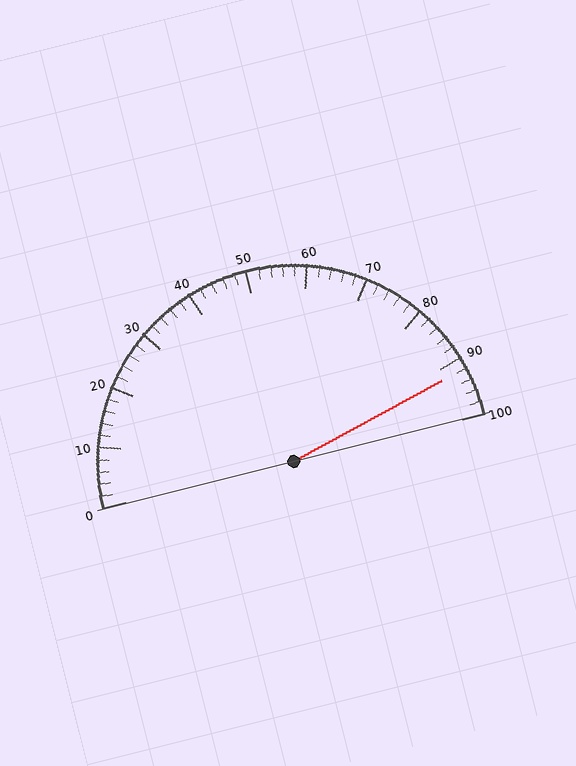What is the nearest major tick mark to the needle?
The nearest major tick mark is 90.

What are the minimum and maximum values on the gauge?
The gauge ranges from 0 to 100.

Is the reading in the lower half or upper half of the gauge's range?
The reading is in the upper half of the range (0 to 100).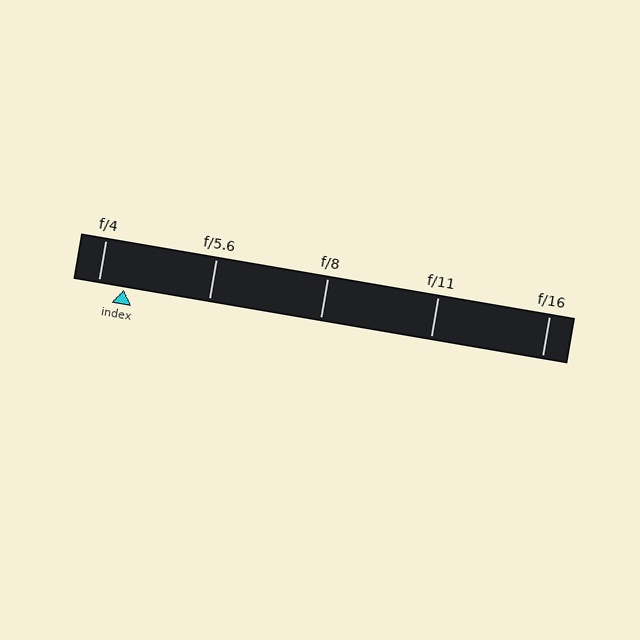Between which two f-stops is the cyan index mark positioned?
The index mark is between f/4 and f/5.6.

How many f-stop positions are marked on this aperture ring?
There are 5 f-stop positions marked.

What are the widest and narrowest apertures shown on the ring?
The widest aperture shown is f/4 and the narrowest is f/16.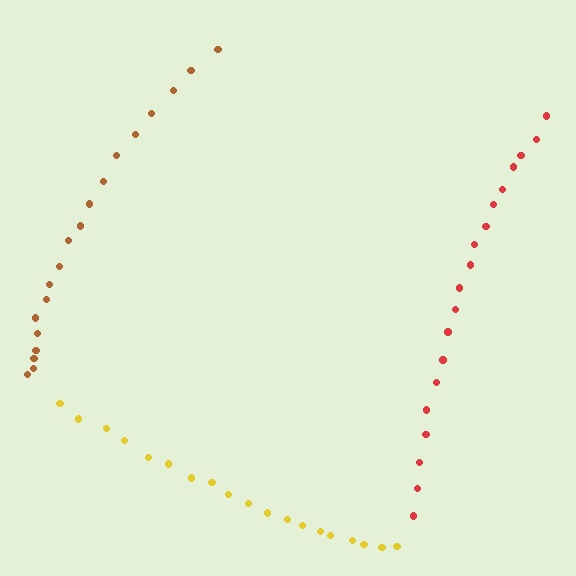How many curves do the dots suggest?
There are 3 distinct paths.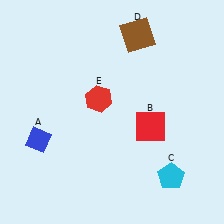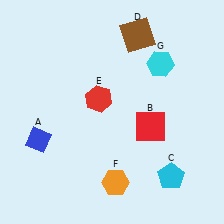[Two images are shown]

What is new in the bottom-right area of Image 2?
An orange hexagon (F) was added in the bottom-right area of Image 2.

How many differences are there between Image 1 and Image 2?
There are 2 differences between the two images.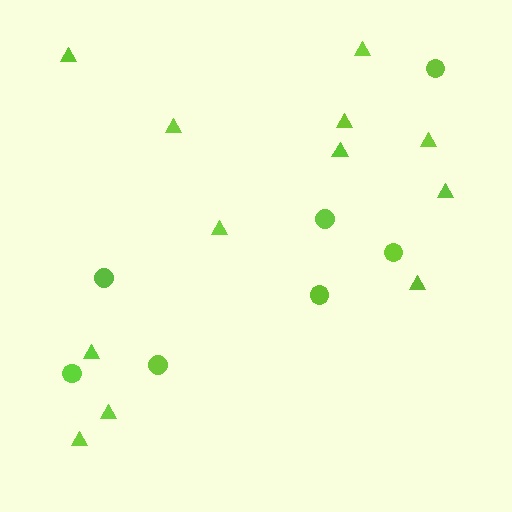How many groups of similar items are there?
There are 2 groups: one group of circles (7) and one group of triangles (12).